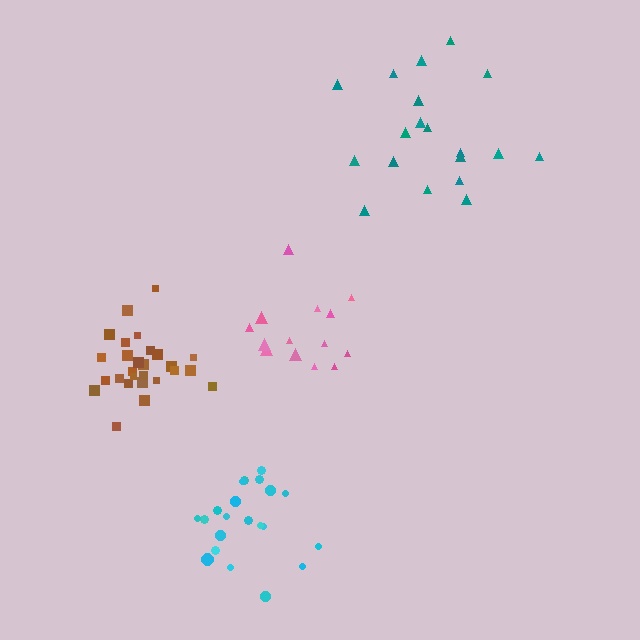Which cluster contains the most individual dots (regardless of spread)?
Brown (27).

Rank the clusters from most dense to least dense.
brown, cyan, pink, teal.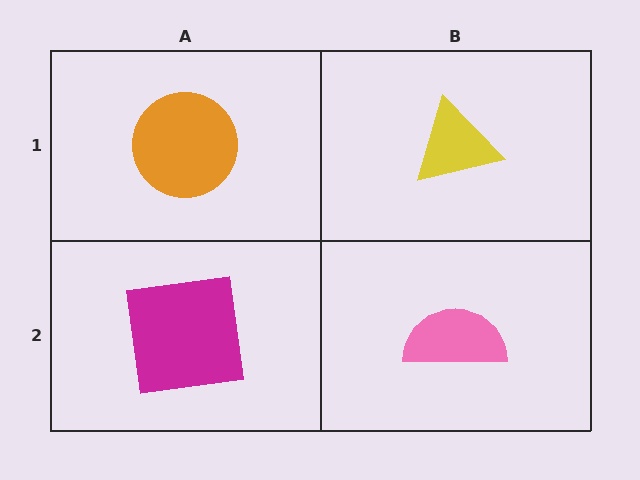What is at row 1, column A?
An orange circle.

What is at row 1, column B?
A yellow triangle.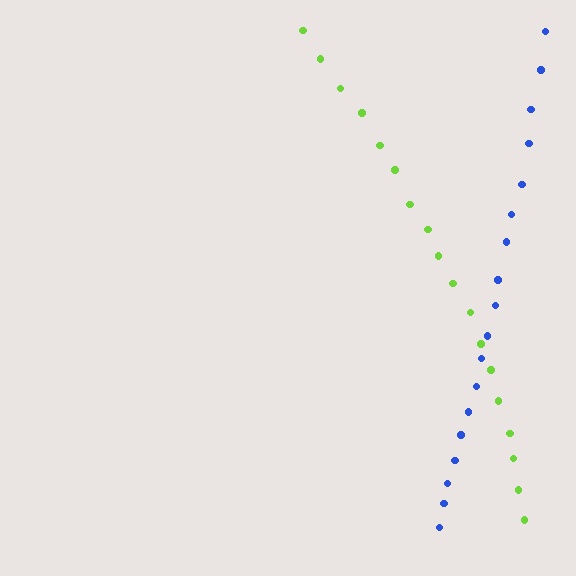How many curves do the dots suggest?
There are 2 distinct paths.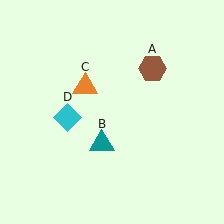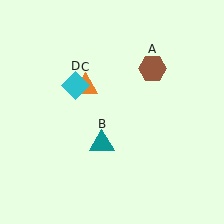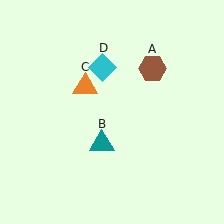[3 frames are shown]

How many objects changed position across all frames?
1 object changed position: cyan diamond (object D).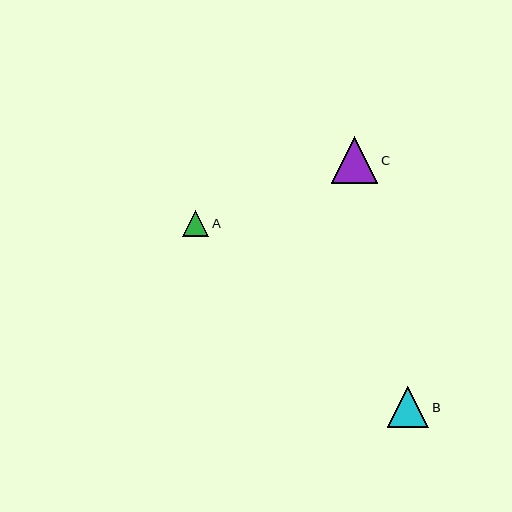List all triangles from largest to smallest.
From largest to smallest: C, B, A.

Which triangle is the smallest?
Triangle A is the smallest with a size of approximately 26 pixels.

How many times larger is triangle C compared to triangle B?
Triangle C is approximately 1.1 times the size of triangle B.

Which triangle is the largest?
Triangle C is the largest with a size of approximately 46 pixels.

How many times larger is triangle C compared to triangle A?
Triangle C is approximately 1.8 times the size of triangle A.